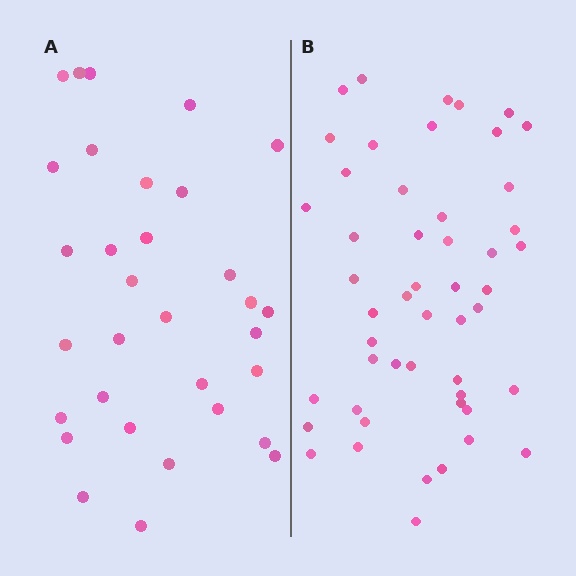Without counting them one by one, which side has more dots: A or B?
Region B (the right region) has more dots.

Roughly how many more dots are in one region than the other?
Region B has approximately 20 more dots than region A.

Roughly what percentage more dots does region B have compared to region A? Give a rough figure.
About 55% more.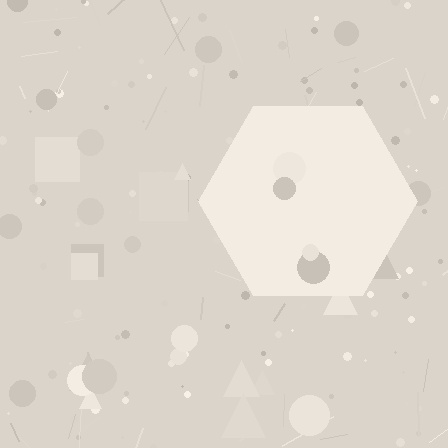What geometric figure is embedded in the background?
A hexagon is embedded in the background.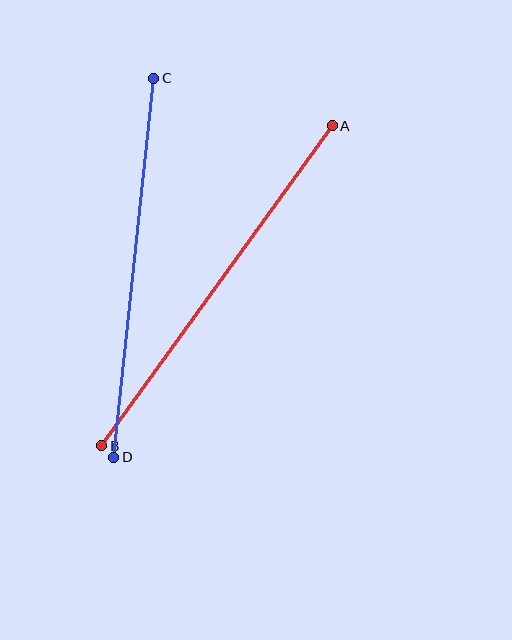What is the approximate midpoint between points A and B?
The midpoint is at approximately (217, 286) pixels.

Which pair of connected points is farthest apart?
Points A and B are farthest apart.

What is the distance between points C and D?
The distance is approximately 381 pixels.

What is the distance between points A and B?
The distance is approximately 395 pixels.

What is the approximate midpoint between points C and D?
The midpoint is at approximately (134, 268) pixels.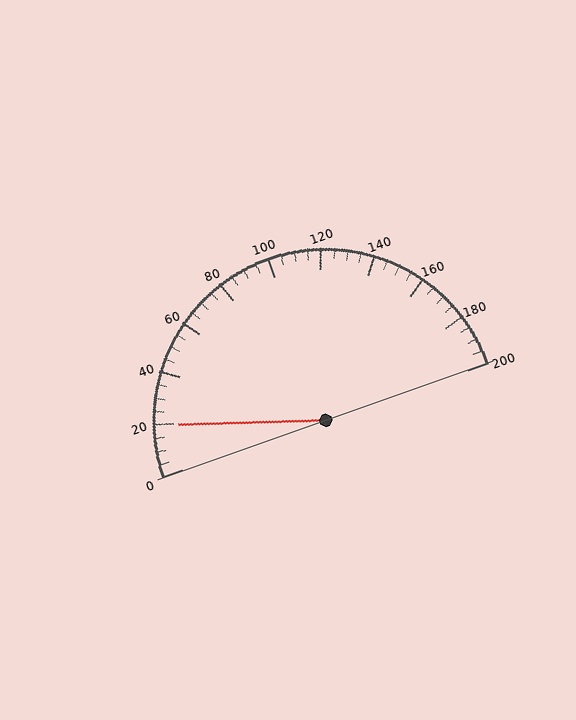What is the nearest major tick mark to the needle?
The nearest major tick mark is 20.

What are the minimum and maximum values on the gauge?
The gauge ranges from 0 to 200.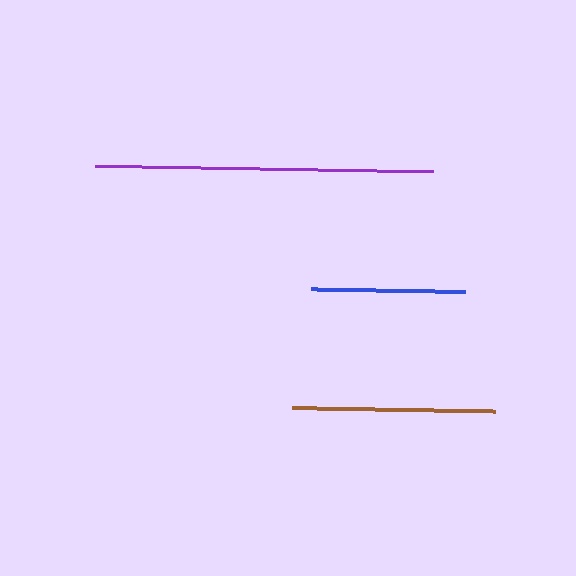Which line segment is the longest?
The purple line is the longest at approximately 338 pixels.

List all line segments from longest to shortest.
From longest to shortest: purple, brown, blue.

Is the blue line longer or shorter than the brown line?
The brown line is longer than the blue line.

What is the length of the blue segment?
The blue segment is approximately 154 pixels long.